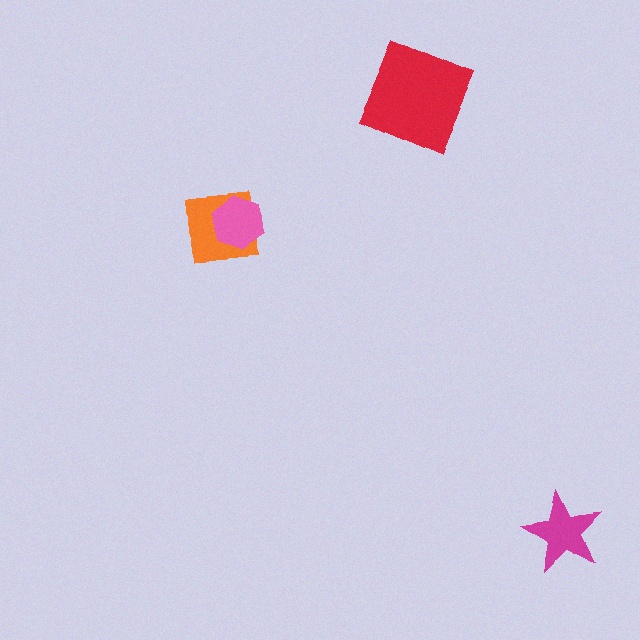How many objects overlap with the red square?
0 objects overlap with the red square.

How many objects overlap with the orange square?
1 object overlaps with the orange square.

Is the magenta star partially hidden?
No, no other shape covers it.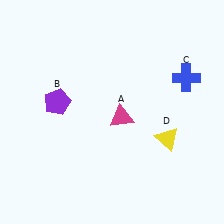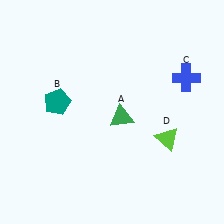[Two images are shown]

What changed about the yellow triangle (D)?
In Image 1, D is yellow. In Image 2, it changed to lime.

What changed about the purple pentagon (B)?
In Image 1, B is purple. In Image 2, it changed to teal.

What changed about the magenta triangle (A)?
In Image 1, A is magenta. In Image 2, it changed to green.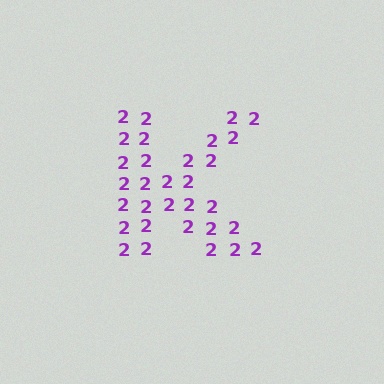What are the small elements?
The small elements are digit 2's.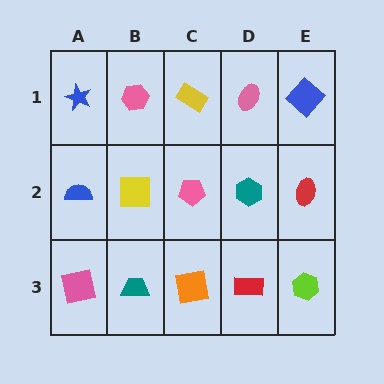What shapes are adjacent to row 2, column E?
A blue diamond (row 1, column E), a lime hexagon (row 3, column E), a teal hexagon (row 2, column D).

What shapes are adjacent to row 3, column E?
A red ellipse (row 2, column E), a red rectangle (row 3, column D).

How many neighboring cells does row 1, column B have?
3.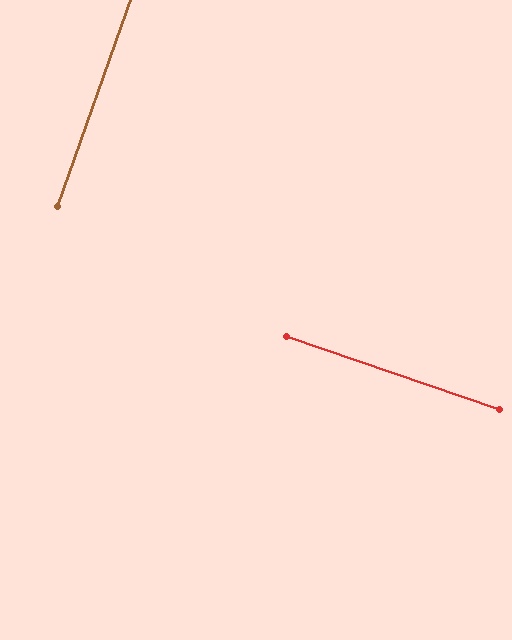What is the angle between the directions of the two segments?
Approximately 90 degrees.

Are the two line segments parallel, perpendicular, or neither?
Perpendicular — they meet at approximately 90°.